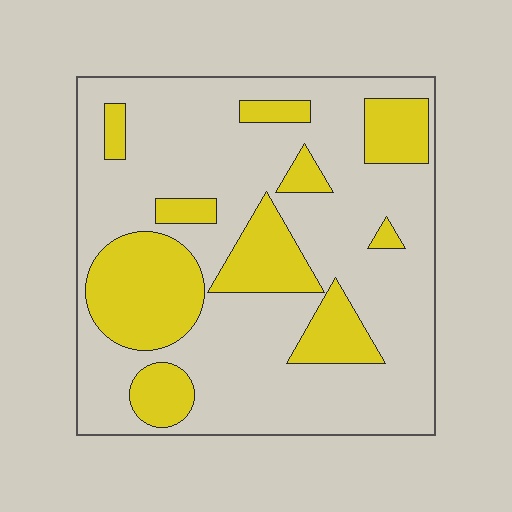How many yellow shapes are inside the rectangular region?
10.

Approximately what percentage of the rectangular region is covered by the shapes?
Approximately 30%.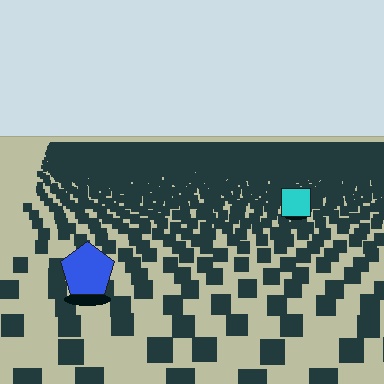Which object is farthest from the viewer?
The cyan square is farthest from the viewer. It appears smaller and the ground texture around it is denser.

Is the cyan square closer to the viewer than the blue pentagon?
No. The blue pentagon is closer — you can tell from the texture gradient: the ground texture is coarser near it.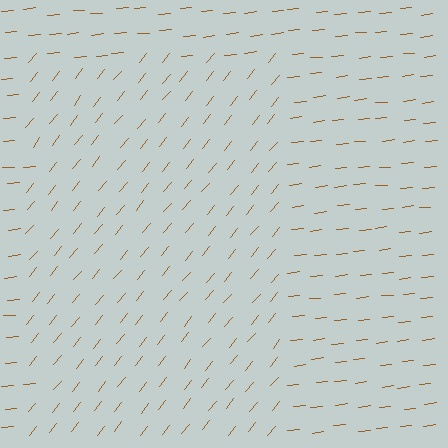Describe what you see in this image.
The image is filled with small brown line segments. A rectangle region in the image has lines oriented differently from the surrounding lines, creating a visible texture boundary.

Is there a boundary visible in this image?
Yes, there is a texture boundary formed by a change in line orientation.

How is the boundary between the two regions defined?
The boundary is defined purely by a change in line orientation (approximately 45 degrees difference). All lines are the same color and thickness.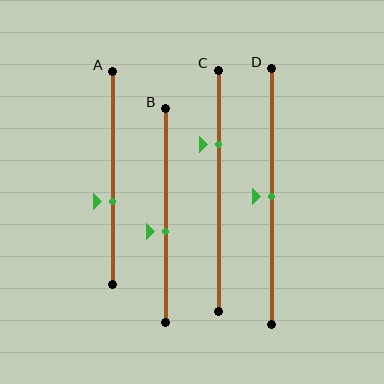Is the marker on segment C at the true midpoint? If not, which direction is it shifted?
No, the marker on segment C is shifted upward by about 19% of the segment length.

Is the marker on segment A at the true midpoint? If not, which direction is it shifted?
No, the marker on segment A is shifted downward by about 11% of the segment length.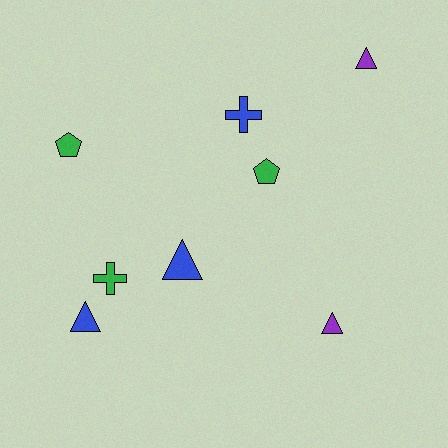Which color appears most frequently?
Green, with 3 objects.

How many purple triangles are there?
There are 2 purple triangles.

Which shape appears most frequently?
Triangle, with 4 objects.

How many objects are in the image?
There are 8 objects.